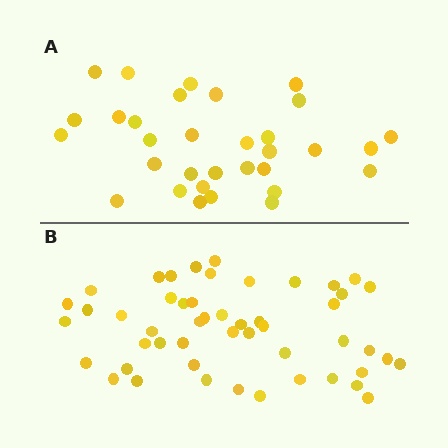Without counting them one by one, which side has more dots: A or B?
Region B (the bottom region) has more dots.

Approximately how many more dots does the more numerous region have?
Region B has approximately 20 more dots than region A.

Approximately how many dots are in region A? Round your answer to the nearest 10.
About 30 dots. (The exact count is 32, which rounds to 30.)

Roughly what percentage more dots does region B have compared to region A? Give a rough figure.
About 55% more.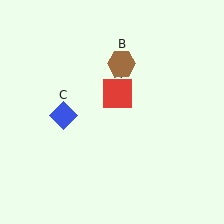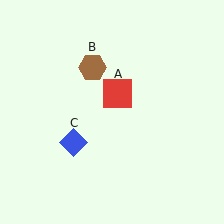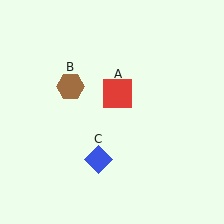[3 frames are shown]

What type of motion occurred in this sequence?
The brown hexagon (object B), blue diamond (object C) rotated counterclockwise around the center of the scene.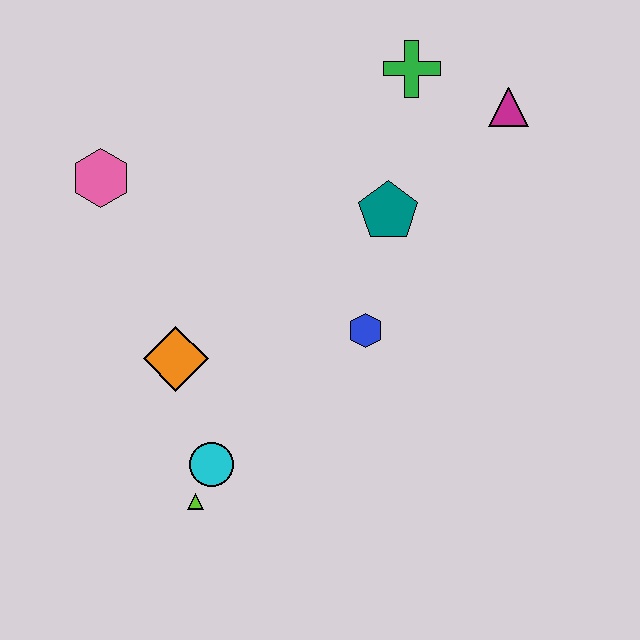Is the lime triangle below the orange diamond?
Yes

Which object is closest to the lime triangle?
The cyan circle is closest to the lime triangle.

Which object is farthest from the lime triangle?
The magenta triangle is farthest from the lime triangle.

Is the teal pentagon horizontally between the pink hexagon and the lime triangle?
No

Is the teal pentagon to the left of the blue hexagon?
No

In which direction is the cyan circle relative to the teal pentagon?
The cyan circle is below the teal pentagon.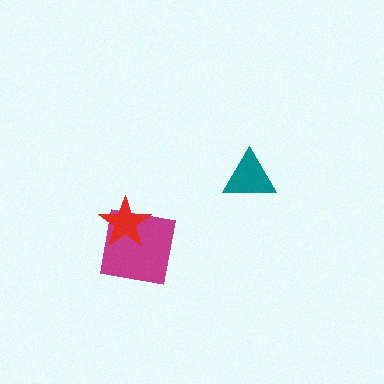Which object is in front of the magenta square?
The red star is in front of the magenta square.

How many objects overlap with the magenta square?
1 object overlaps with the magenta square.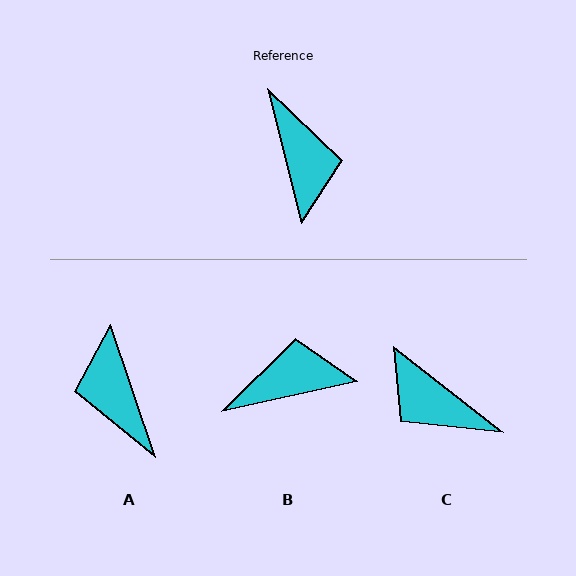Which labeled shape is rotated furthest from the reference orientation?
A, about 176 degrees away.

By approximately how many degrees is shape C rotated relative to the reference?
Approximately 142 degrees clockwise.